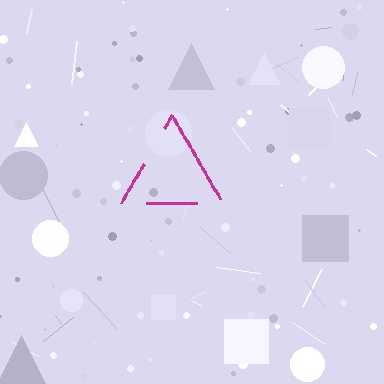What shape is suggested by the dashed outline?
The dashed outline suggests a triangle.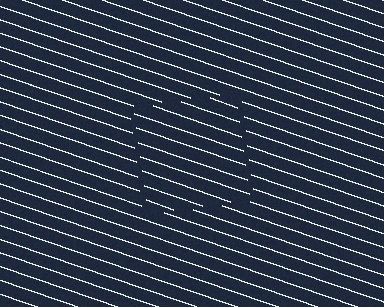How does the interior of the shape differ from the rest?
The interior of the shape contains the same grating, shifted by half a period — the contour is defined by the phase discontinuity where line-ends from the inner and outer gratings abut.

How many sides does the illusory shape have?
4 sides — the line-ends trace a square.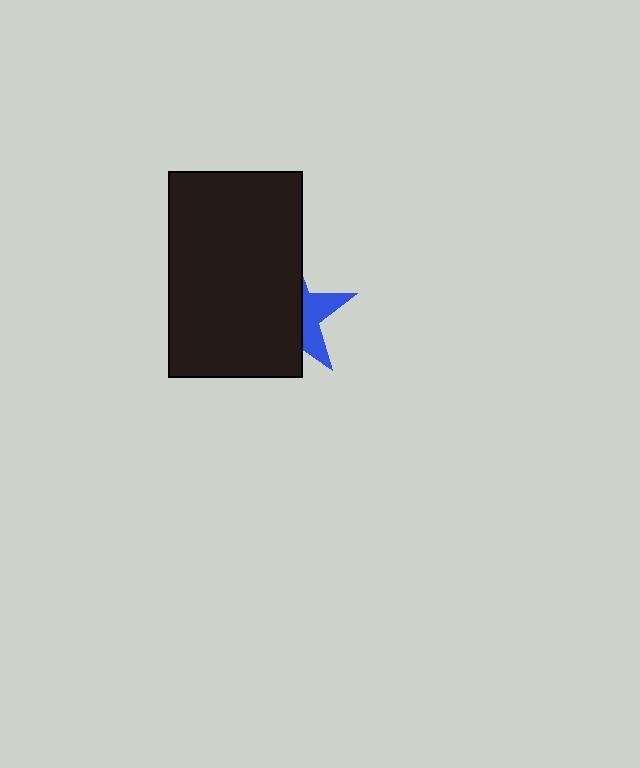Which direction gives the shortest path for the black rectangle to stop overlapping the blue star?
Moving left gives the shortest separation.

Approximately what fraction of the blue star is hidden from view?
Roughly 67% of the blue star is hidden behind the black rectangle.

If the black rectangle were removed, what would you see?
You would see the complete blue star.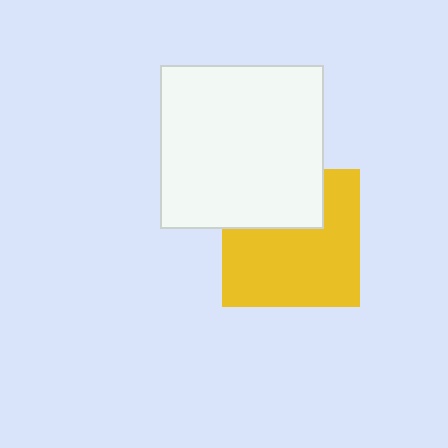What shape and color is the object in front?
The object in front is a white square.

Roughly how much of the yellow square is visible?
Most of it is visible (roughly 68%).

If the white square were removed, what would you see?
You would see the complete yellow square.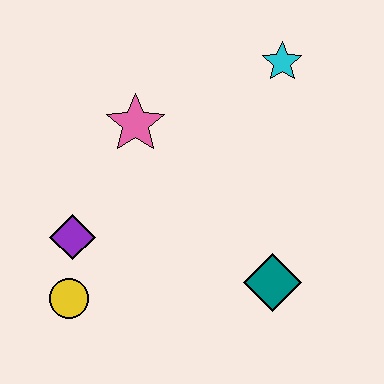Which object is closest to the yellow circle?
The purple diamond is closest to the yellow circle.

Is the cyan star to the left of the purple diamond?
No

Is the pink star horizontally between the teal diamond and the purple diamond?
Yes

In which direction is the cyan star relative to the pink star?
The cyan star is to the right of the pink star.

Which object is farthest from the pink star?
The teal diamond is farthest from the pink star.